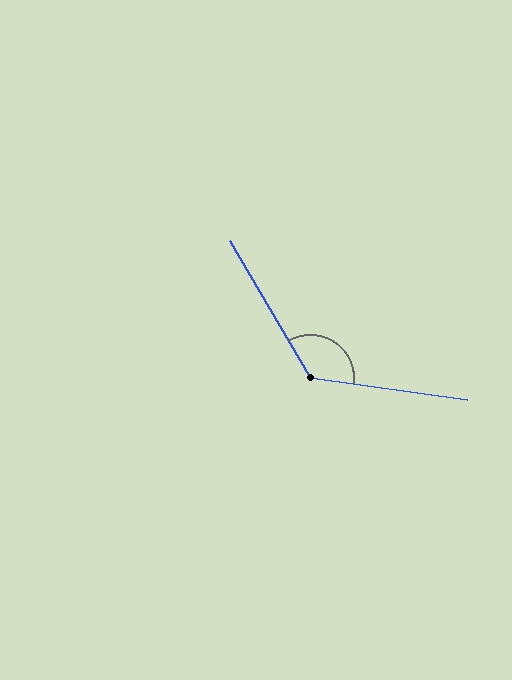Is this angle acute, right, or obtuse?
It is obtuse.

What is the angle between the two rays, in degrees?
Approximately 128 degrees.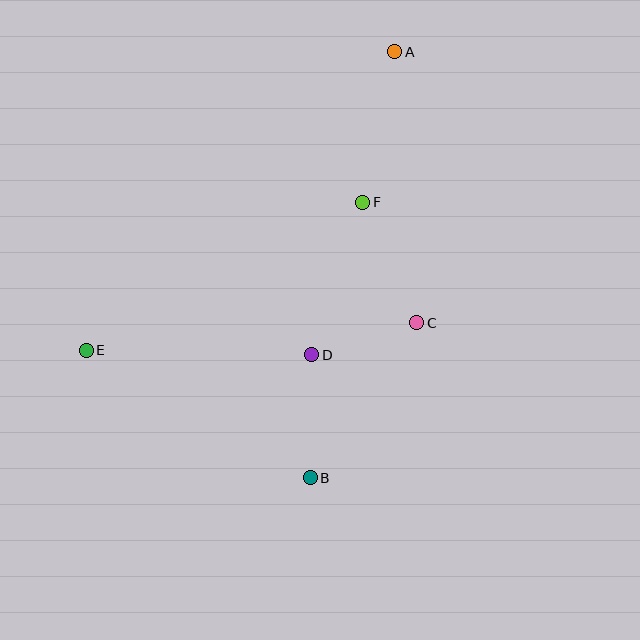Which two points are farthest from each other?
Points A and B are farthest from each other.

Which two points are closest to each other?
Points C and D are closest to each other.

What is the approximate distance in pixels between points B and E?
The distance between B and E is approximately 258 pixels.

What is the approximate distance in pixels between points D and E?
The distance between D and E is approximately 226 pixels.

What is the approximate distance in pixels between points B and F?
The distance between B and F is approximately 281 pixels.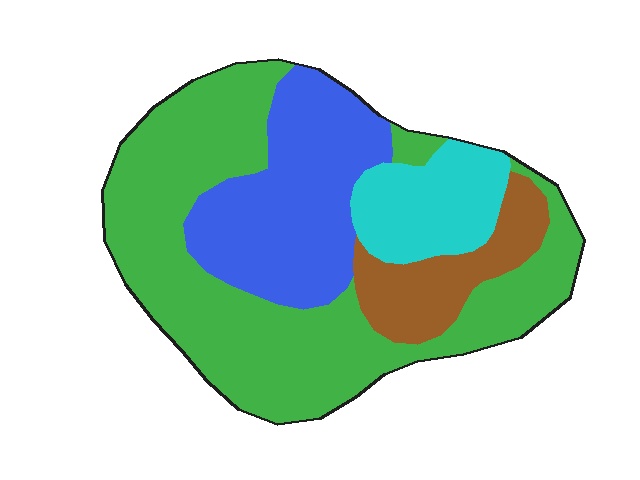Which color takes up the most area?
Green, at roughly 50%.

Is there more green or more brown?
Green.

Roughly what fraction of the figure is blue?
Blue takes up between a sixth and a third of the figure.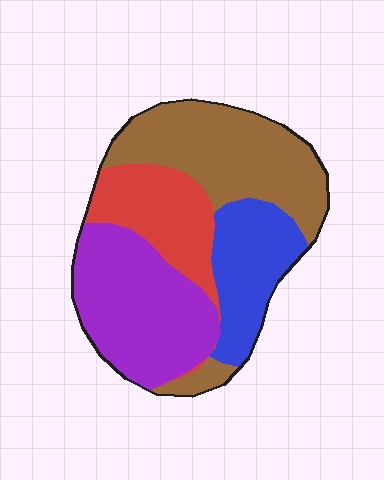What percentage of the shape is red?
Red covers roughly 20% of the shape.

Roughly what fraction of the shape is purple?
Purple covers roughly 30% of the shape.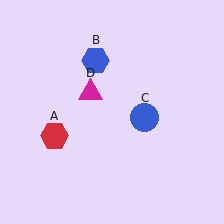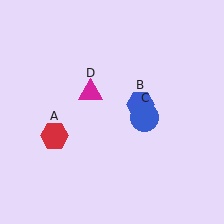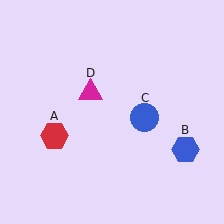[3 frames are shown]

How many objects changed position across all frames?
1 object changed position: blue hexagon (object B).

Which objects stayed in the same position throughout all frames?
Red hexagon (object A) and blue circle (object C) and magenta triangle (object D) remained stationary.